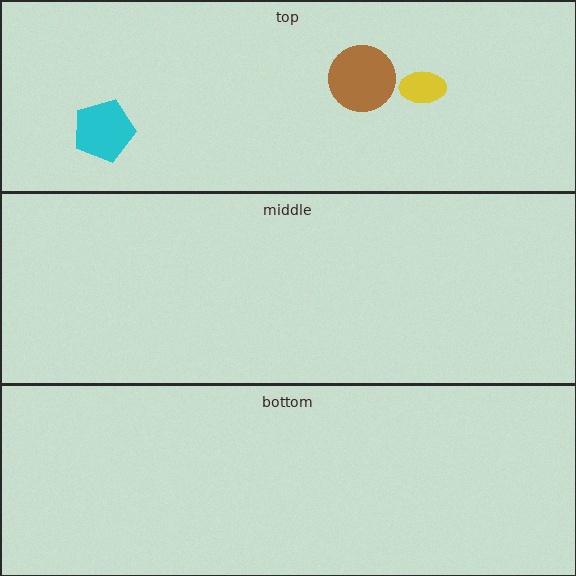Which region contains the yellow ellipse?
The top region.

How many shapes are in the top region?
3.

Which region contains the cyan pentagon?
The top region.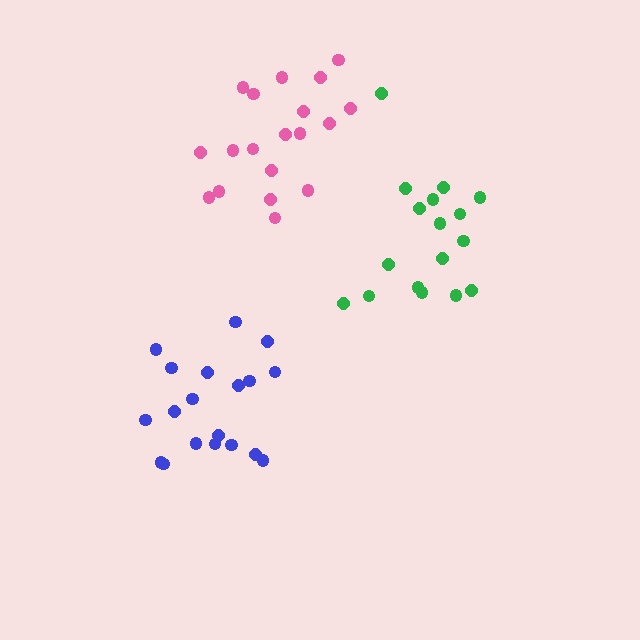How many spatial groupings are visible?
There are 3 spatial groupings.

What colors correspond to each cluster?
The clusters are colored: blue, green, pink.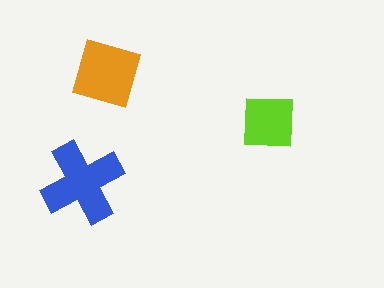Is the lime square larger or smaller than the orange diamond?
Smaller.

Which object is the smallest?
The lime square.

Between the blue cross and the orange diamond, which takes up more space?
The blue cross.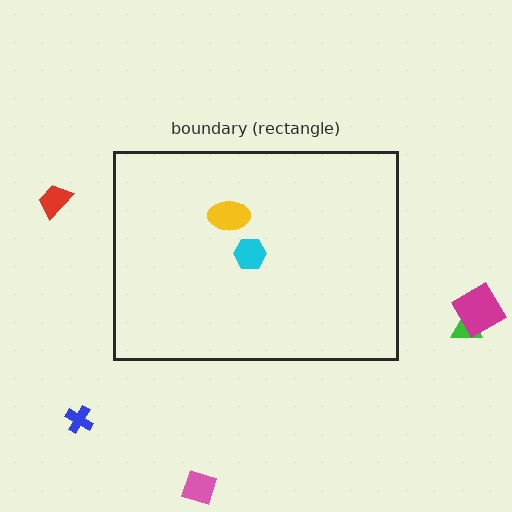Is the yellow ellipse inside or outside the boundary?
Inside.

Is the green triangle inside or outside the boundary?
Outside.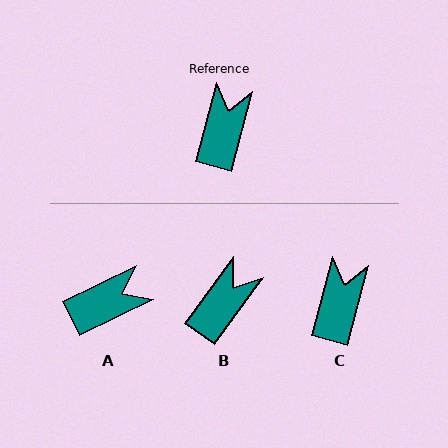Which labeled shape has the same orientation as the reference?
C.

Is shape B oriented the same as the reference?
No, it is off by about 21 degrees.